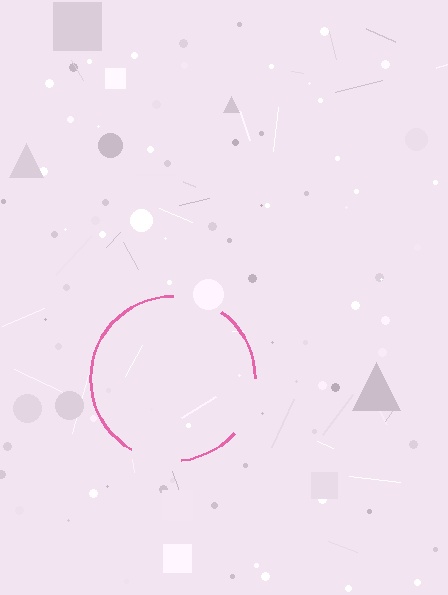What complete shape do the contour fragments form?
The contour fragments form a circle.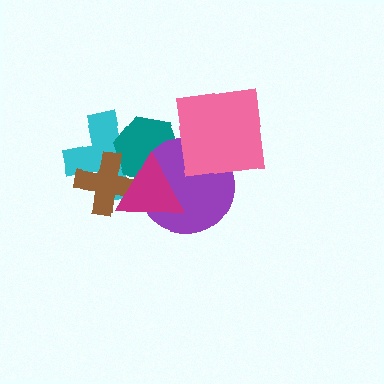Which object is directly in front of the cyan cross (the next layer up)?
The teal hexagon is directly in front of the cyan cross.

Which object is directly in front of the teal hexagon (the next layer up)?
The brown cross is directly in front of the teal hexagon.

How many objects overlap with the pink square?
1 object overlaps with the pink square.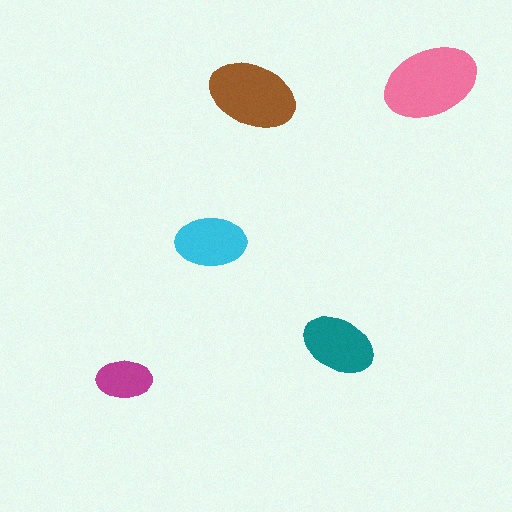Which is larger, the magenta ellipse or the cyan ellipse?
The cyan one.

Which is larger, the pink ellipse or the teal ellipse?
The pink one.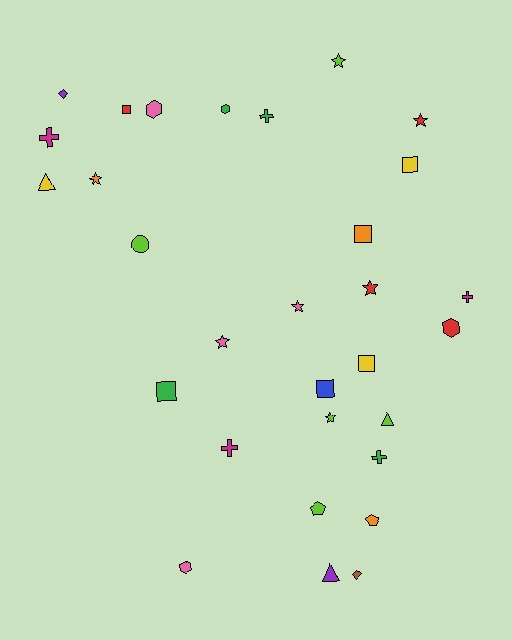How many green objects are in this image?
There are 4 green objects.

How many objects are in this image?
There are 30 objects.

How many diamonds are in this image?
There are 2 diamonds.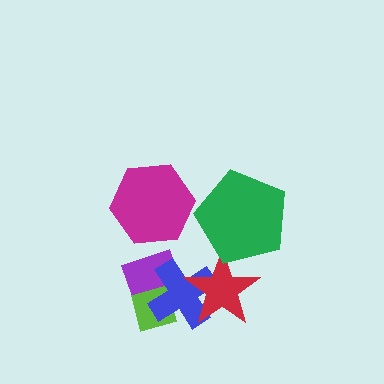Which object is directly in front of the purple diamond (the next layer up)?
The lime diamond is directly in front of the purple diamond.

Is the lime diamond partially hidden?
Yes, it is partially covered by another shape.